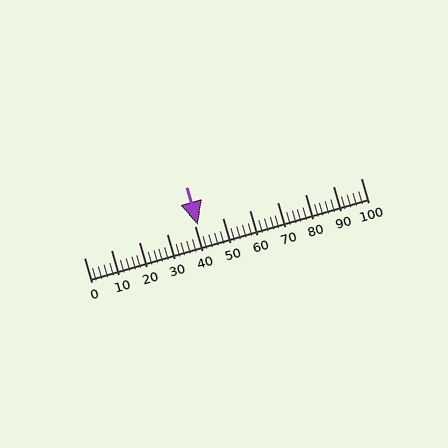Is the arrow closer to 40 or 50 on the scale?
The arrow is closer to 40.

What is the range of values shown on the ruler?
The ruler shows values from 0 to 100.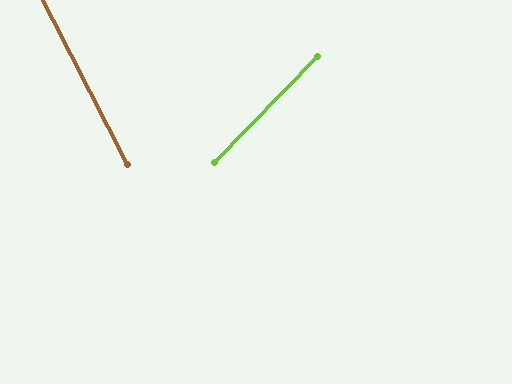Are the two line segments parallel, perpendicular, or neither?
Neither parallel nor perpendicular — they differ by about 71°.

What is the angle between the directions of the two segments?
Approximately 71 degrees.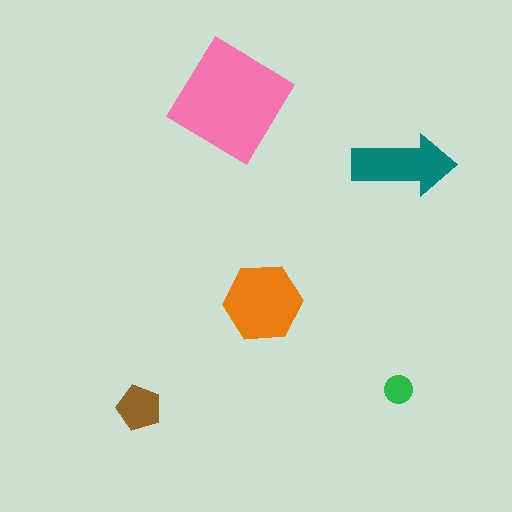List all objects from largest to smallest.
The pink diamond, the orange hexagon, the teal arrow, the brown pentagon, the green circle.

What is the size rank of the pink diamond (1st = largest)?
1st.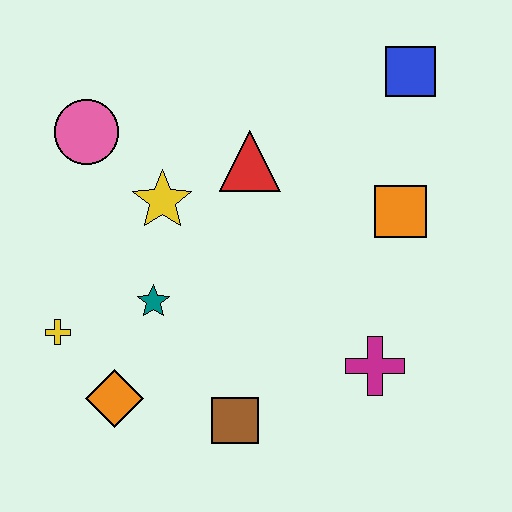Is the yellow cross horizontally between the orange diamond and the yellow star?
No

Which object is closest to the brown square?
The orange diamond is closest to the brown square.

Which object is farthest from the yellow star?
The blue square is farthest from the yellow star.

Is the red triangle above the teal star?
Yes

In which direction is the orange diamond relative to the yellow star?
The orange diamond is below the yellow star.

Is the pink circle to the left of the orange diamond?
Yes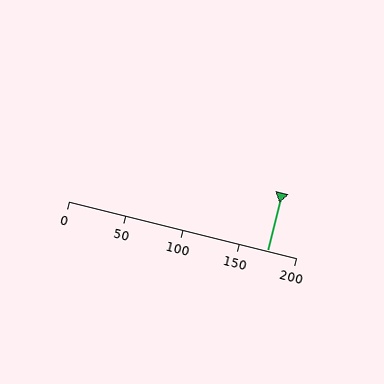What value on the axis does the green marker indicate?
The marker indicates approximately 175.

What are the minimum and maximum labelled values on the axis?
The axis runs from 0 to 200.